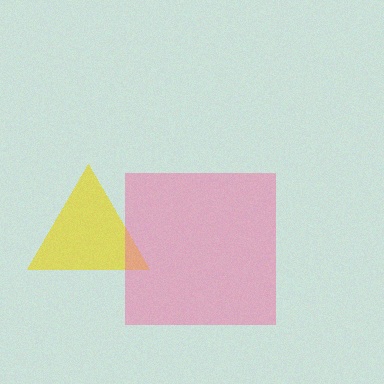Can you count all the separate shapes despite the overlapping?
Yes, there are 2 separate shapes.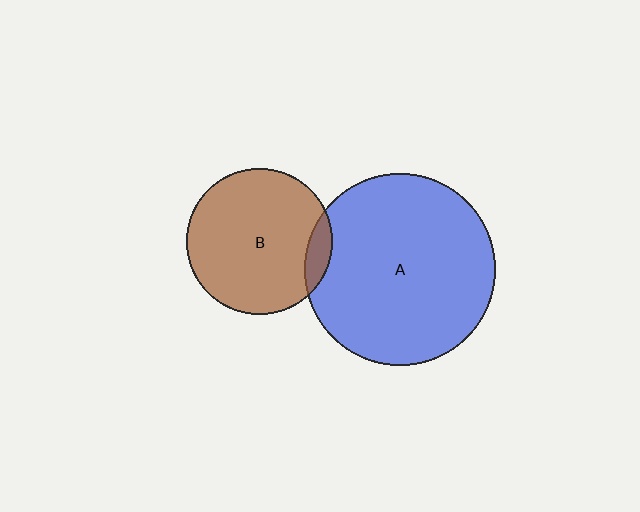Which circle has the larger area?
Circle A (blue).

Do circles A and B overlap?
Yes.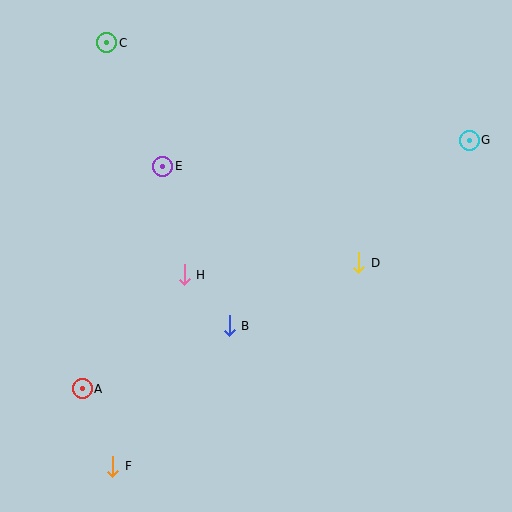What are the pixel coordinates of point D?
Point D is at (359, 263).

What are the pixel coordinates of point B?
Point B is at (229, 326).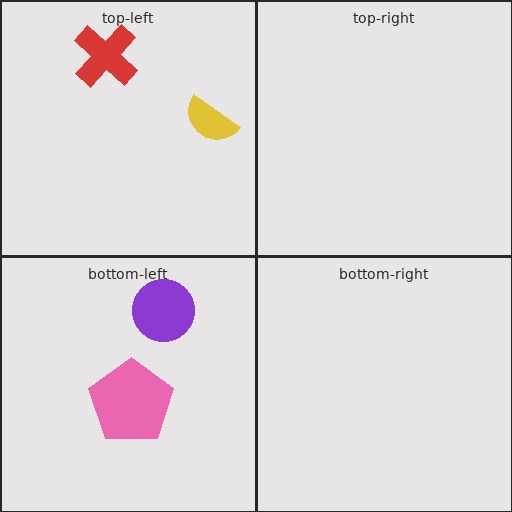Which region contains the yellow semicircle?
The top-left region.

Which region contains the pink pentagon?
The bottom-left region.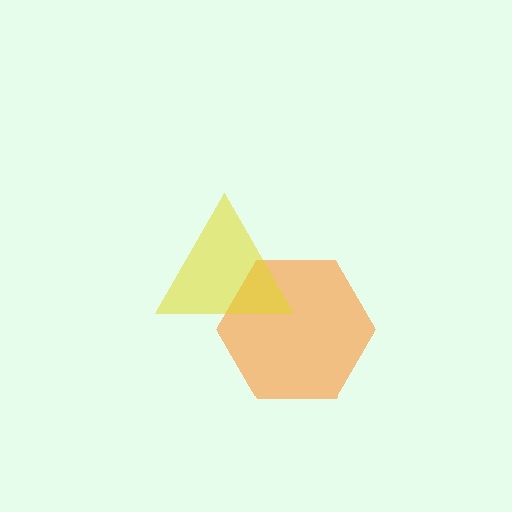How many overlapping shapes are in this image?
There are 2 overlapping shapes in the image.